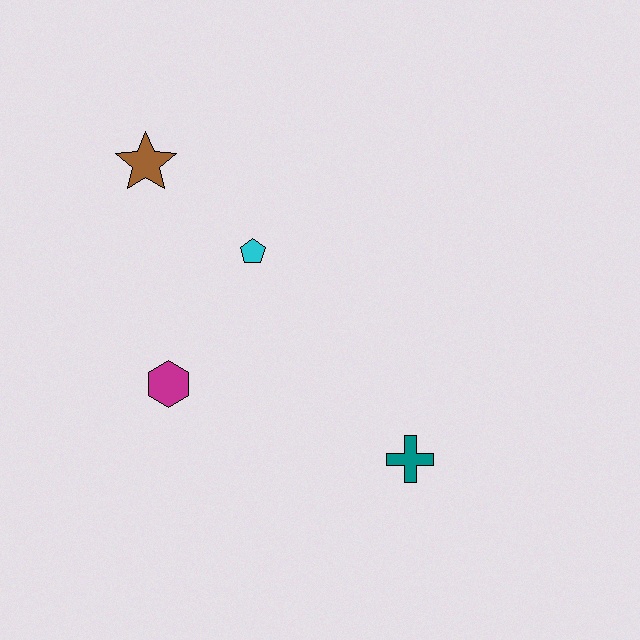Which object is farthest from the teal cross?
The brown star is farthest from the teal cross.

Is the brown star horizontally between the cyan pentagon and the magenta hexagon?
No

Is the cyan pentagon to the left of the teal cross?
Yes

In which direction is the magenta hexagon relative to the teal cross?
The magenta hexagon is to the left of the teal cross.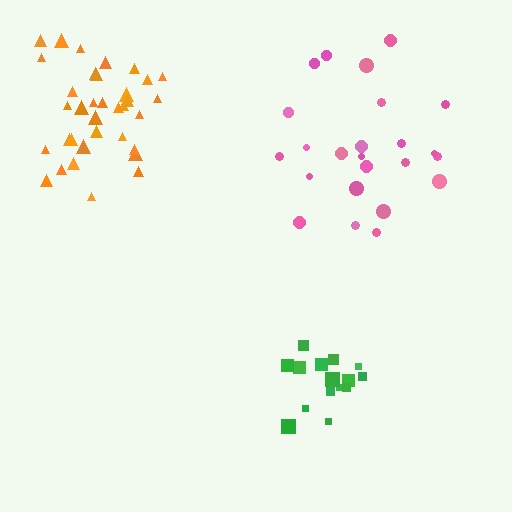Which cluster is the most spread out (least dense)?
Pink.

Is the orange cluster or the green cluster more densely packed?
Green.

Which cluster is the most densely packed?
Green.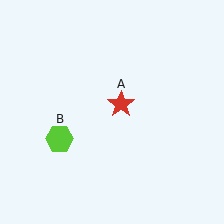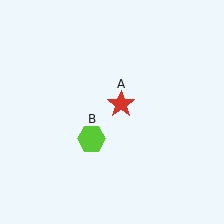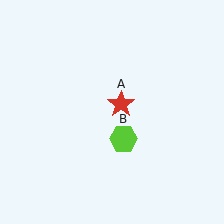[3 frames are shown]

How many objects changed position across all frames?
1 object changed position: lime hexagon (object B).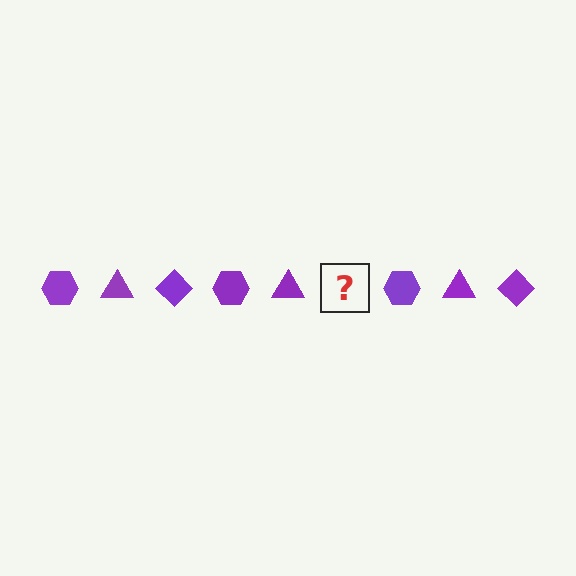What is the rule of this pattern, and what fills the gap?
The rule is that the pattern cycles through hexagon, triangle, diamond shapes in purple. The gap should be filled with a purple diamond.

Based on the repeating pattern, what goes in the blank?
The blank should be a purple diamond.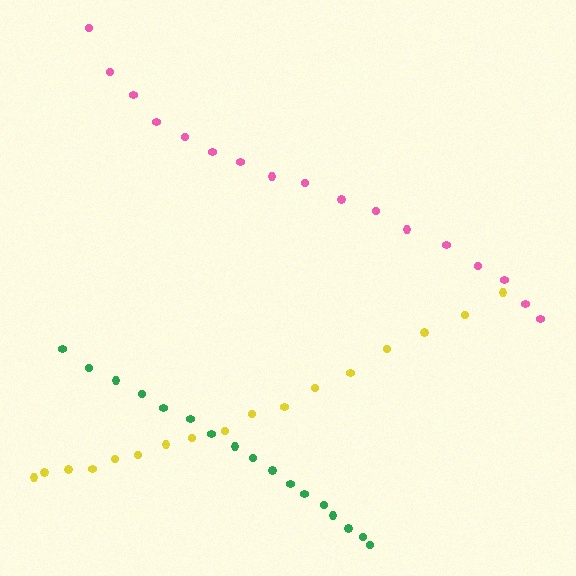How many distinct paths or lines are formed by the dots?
There are 3 distinct paths.